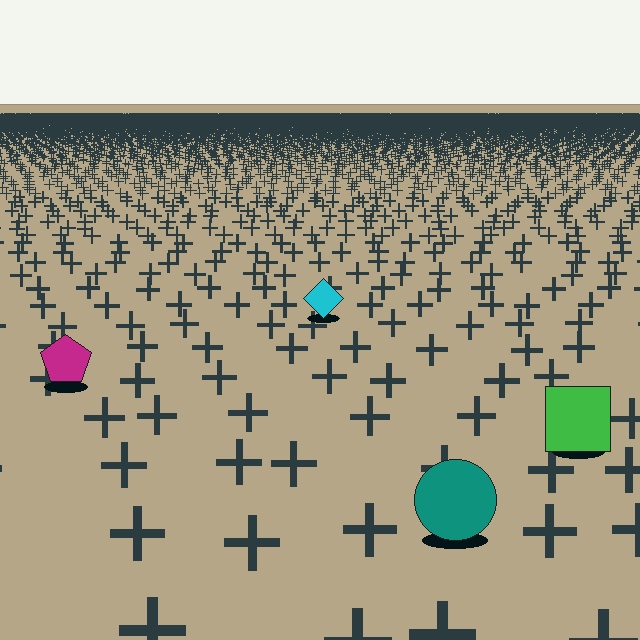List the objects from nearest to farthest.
From nearest to farthest: the teal circle, the green square, the magenta pentagon, the cyan diamond.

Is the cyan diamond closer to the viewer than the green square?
No. The green square is closer — you can tell from the texture gradient: the ground texture is coarser near it.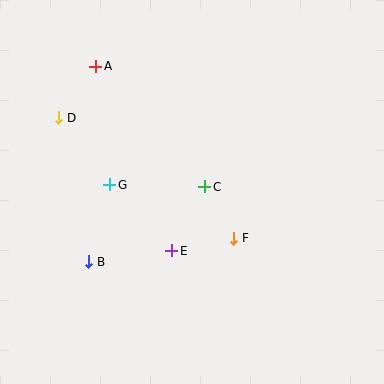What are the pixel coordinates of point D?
Point D is at (59, 118).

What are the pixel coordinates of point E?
Point E is at (172, 251).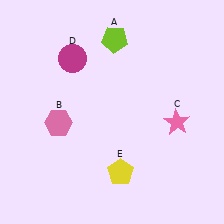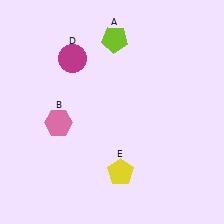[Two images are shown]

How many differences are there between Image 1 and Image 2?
There is 1 difference between the two images.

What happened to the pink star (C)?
The pink star (C) was removed in Image 2. It was in the bottom-right area of Image 1.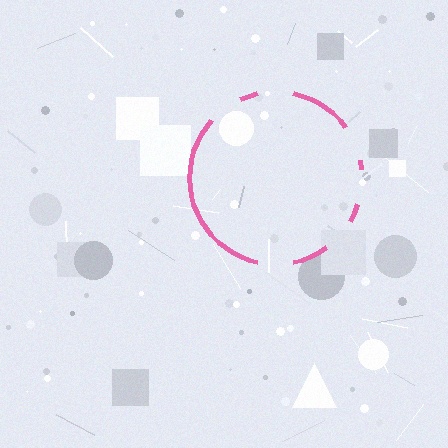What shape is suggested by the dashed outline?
The dashed outline suggests a circle.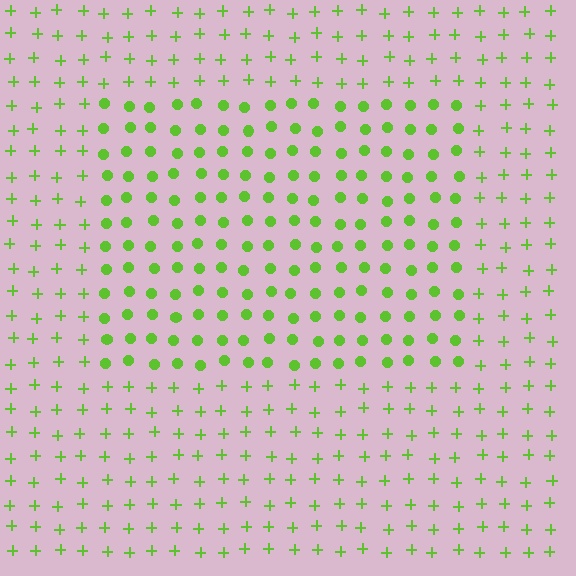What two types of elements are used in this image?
The image uses circles inside the rectangle region and plus signs outside it.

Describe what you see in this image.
The image is filled with small lime elements arranged in a uniform grid. A rectangle-shaped region contains circles, while the surrounding area contains plus signs. The boundary is defined purely by the change in element shape.